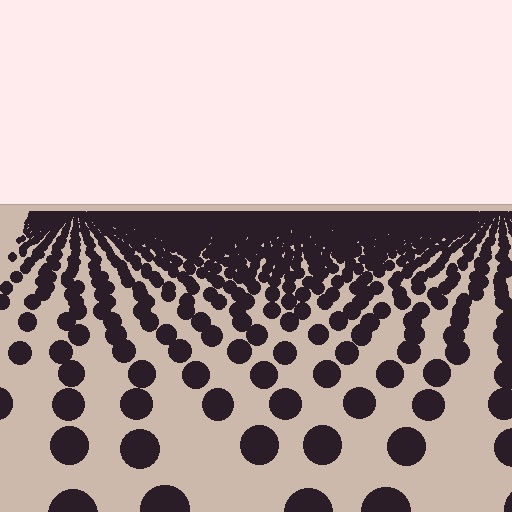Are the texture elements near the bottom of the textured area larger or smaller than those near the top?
Larger. Near the bottom, elements are closer to the viewer and appear at a bigger on-screen size.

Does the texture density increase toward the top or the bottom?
Density increases toward the top.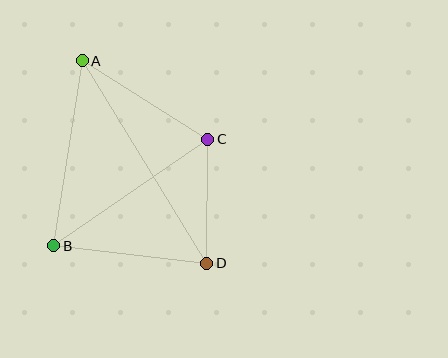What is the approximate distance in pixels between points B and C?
The distance between B and C is approximately 187 pixels.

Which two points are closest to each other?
Points C and D are closest to each other.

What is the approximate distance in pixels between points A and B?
The distance between A and B is approximately 187 pixels.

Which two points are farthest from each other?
Points A and D are farthest from each other.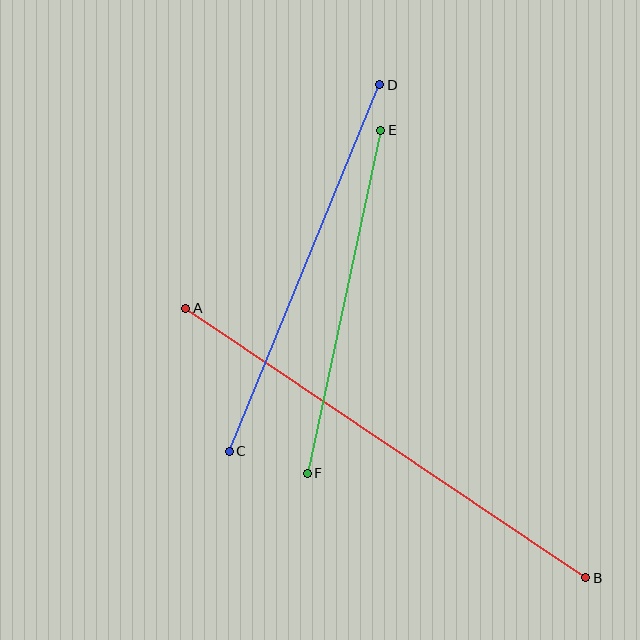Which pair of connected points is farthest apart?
Points A and B are farthest apart.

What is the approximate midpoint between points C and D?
The midpoint is at approximately (304, 268) pixels.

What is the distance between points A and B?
The distance is approximately 482 pixels.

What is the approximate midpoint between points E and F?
The midpoint is at approximately (344, 302) pixels.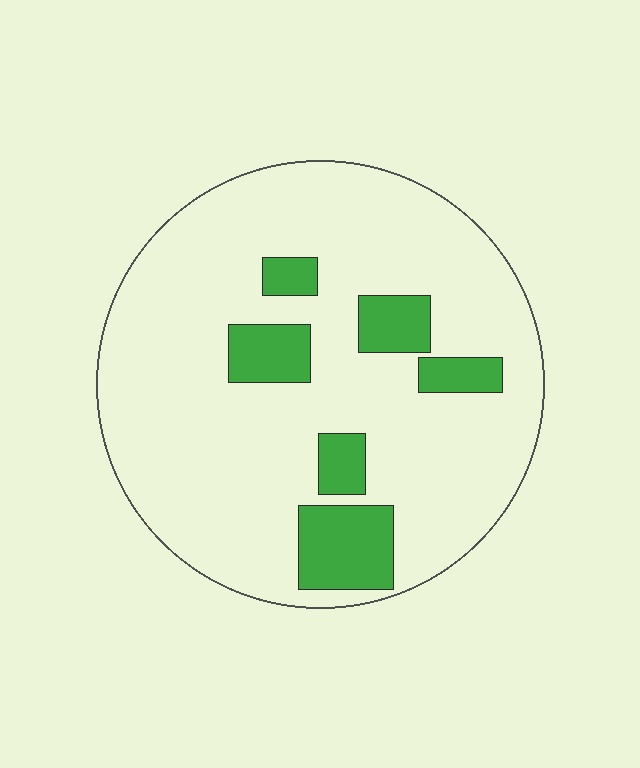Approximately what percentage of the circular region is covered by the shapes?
Approximately 15%.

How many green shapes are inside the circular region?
6.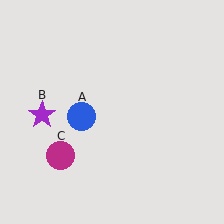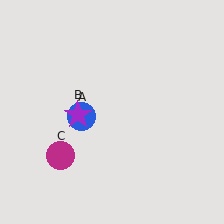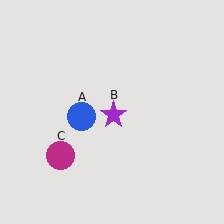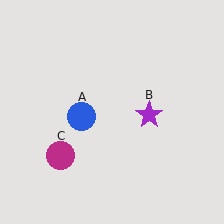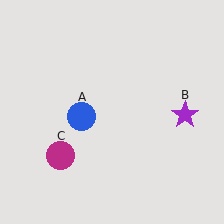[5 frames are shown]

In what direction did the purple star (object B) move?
The purple star (object B) moved right.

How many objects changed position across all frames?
1 object changed position: purple star (object B).